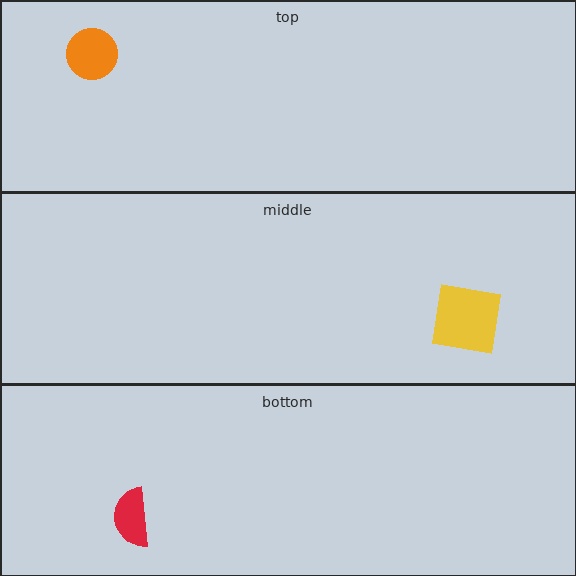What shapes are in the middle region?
The yellow square.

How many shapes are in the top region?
1.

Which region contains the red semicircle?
The bottom region.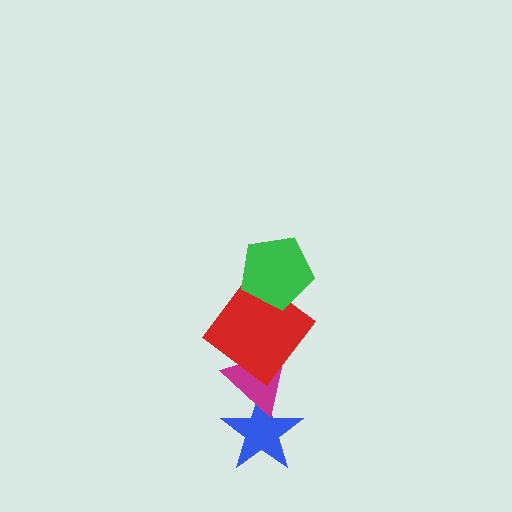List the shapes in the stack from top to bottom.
From top to bottom: the green pentagon, the red diamond, the magenta triangle, the blue star.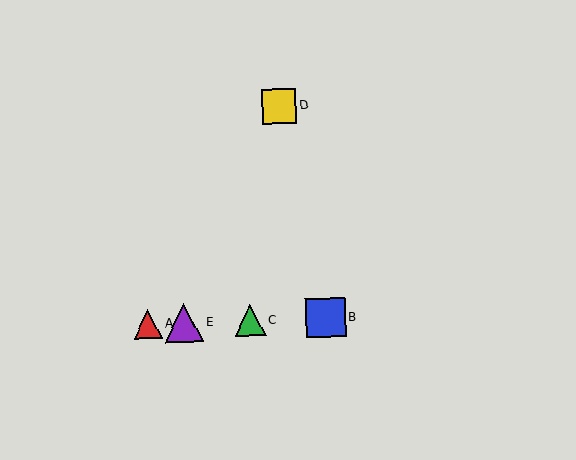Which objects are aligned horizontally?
Objects A, B, C, E are aligned horizontally.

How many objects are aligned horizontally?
4 objects (A, B, C, E) are aligned horizontally.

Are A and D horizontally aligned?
No, A is at y≈324 and D is at y≈106.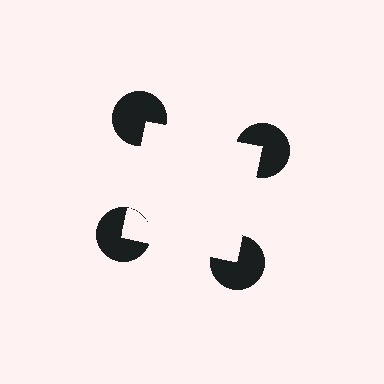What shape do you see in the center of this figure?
An illusory square — its edges are inferred from the aligned wedge cuts in the pac-man discs, not physically drawn.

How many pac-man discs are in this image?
There are 4 — one at each vertex of the illusory square.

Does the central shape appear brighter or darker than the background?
It typically appears slightly brighter than the background, even though no actual brightness change is drawn.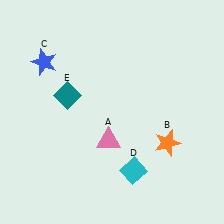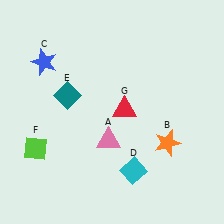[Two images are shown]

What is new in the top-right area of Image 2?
A red triangle (G) was added in the top-right area of Image 2.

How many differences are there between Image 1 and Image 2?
There are 2 differences between the two images.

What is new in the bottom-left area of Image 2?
A lime diamond (F) was added in the bottom-left area of Image 2.